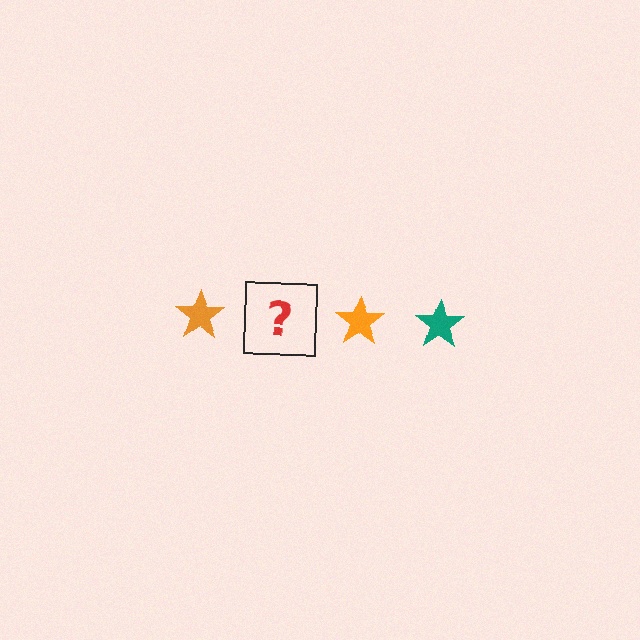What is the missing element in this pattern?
The missing element is a teal star.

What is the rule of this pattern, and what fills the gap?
The rule is that the pattern cycles through orange, teal stars. The gap should be filled with a teal star.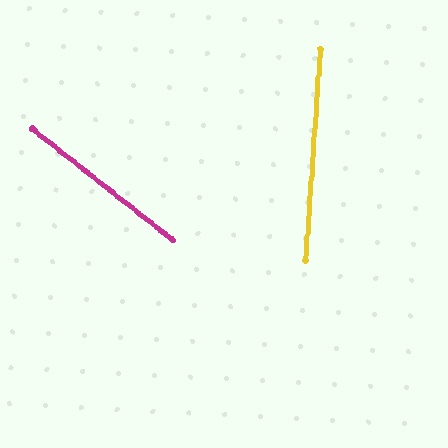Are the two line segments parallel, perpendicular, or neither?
Neither parallel nor perpendicular — they differ by about 56°.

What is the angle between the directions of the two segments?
Approximately 56 degrees.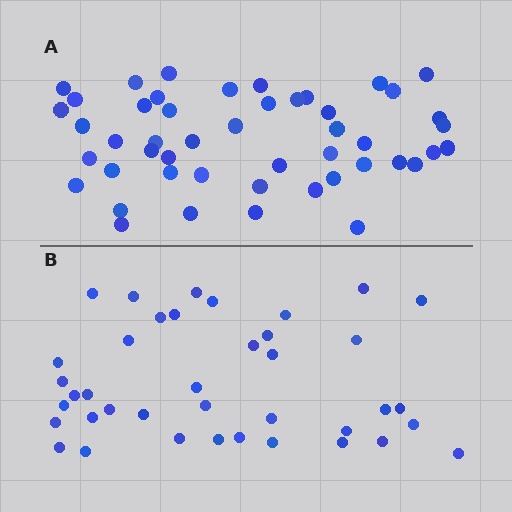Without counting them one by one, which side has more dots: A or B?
Region A (the top region) has more dots.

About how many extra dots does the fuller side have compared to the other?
Region A has roughly 8 or so more dots than region B.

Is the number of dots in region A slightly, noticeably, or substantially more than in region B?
Region A has only slightly more — the two regions are fairly close. The ratio is roughly 1.2 to 1.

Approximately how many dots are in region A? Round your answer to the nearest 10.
About 50 dots. (The exact count is 48, which rounds to 50.)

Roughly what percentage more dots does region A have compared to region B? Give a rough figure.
About 25% more.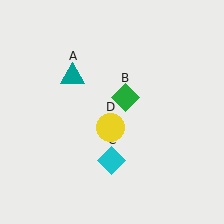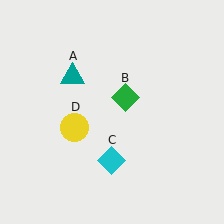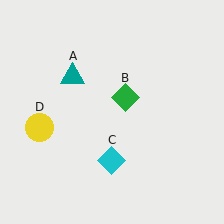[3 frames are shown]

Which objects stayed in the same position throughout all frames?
Teal triangle (object A) and green diamond (object B) and cyan diamond (object C) remained stationary.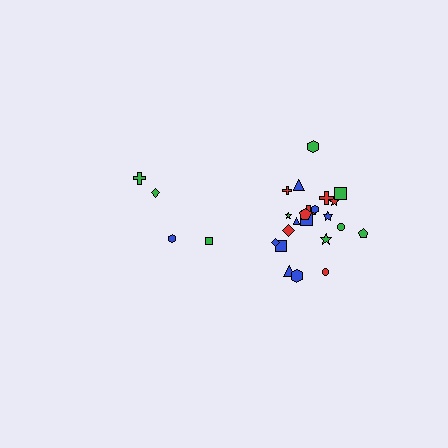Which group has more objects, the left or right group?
The right group.